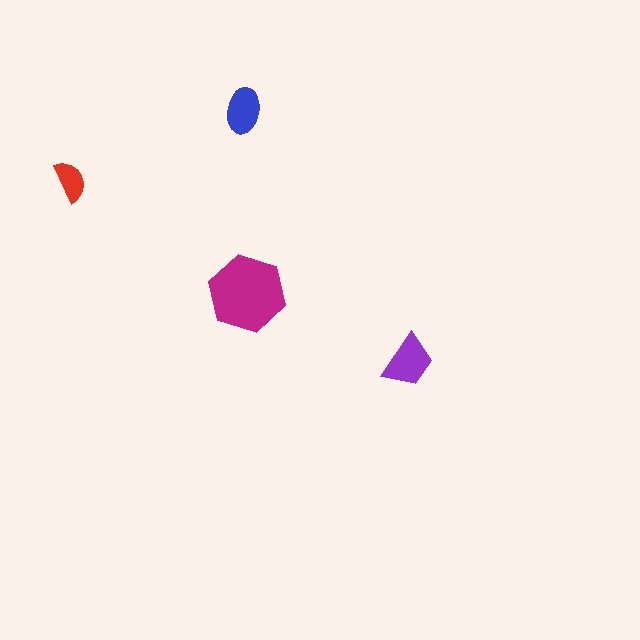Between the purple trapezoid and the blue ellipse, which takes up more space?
The purple trapezoid.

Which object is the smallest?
The red semicircle.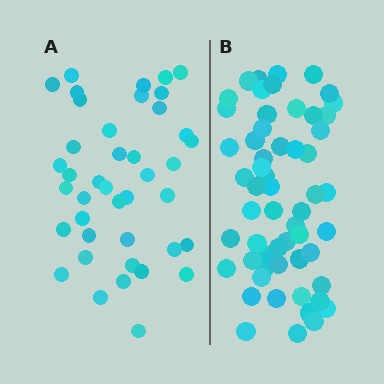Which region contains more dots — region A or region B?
Region B (the right region) has more dots.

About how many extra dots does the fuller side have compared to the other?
Region B has approximately 15 more dots than region A.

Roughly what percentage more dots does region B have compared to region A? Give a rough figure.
About 40% more.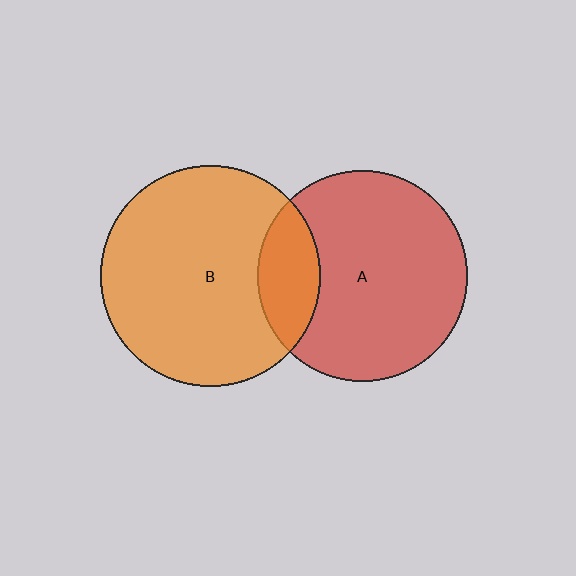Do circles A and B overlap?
Yes.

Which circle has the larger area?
Circle B (orange).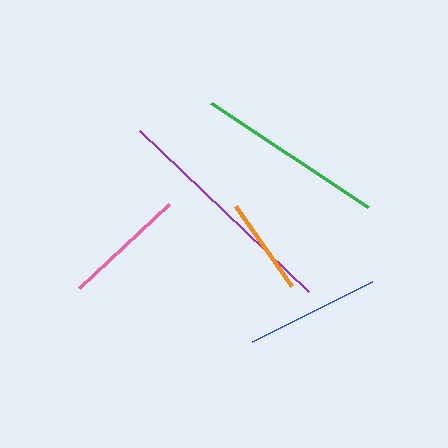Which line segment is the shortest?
The orange line is the shortest at approximately 98 pixels.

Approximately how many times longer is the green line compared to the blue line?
The green line is approximately 1.4 times the length of the blue line.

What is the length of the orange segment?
The orange segment is approximately 98 pixels long.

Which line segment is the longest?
The purple line is the longest at approximately 233 pixels.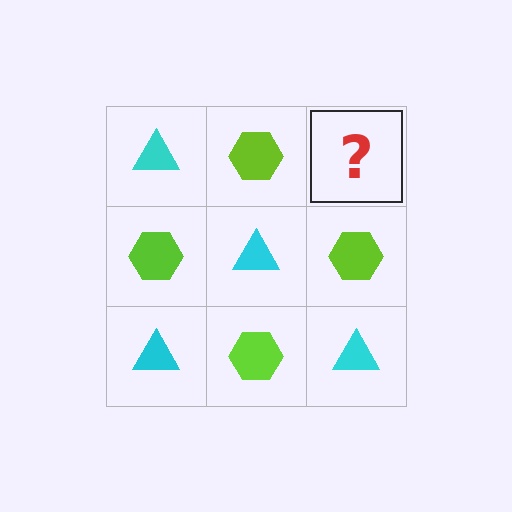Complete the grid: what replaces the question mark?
The question mark should be replaced with a cyan triangle.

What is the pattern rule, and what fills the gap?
The rule is that it alternates cyan triangle and lime hexagon in a checkerboard pattern. The gap should be filled with a cyan triangle.